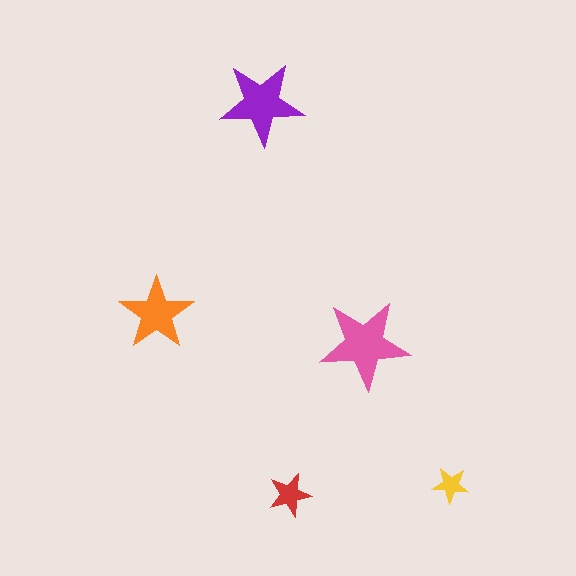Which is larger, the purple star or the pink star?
The pink one.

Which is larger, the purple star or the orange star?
The purple one.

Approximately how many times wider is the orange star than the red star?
About 1.5 times wider.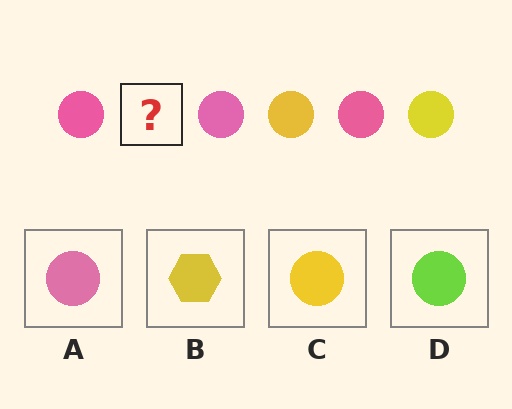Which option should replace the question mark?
Option C.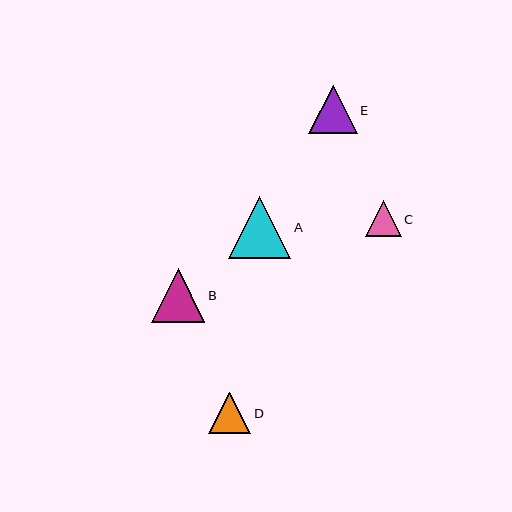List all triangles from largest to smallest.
From largest to smallest: A, B, E, D, C.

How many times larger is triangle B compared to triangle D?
Triangle B is approximately 1.3 times the size of triangle D.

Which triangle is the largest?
Triangle A is the largest with a size of approximately 62 pixels.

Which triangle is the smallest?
Triangle C is the smallest with a size of approximately 36 pixels.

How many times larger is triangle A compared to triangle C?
Triangle A is approximately 1.7 times the size of triangle C.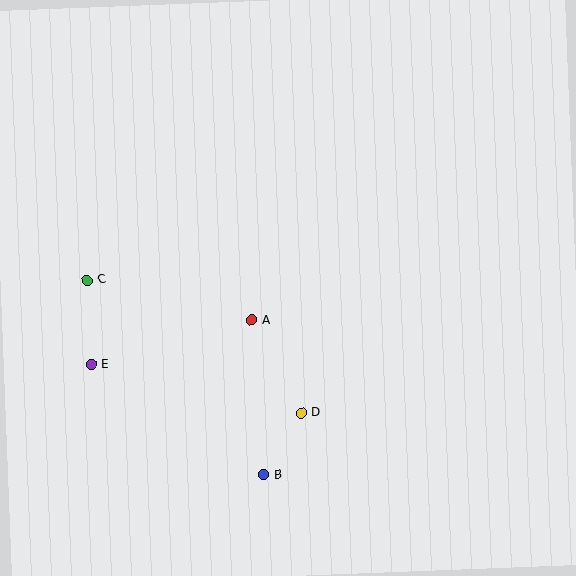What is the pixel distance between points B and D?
The distance between B and D is 72 pixels.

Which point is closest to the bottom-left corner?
Point E is closest to the bottom-left corner.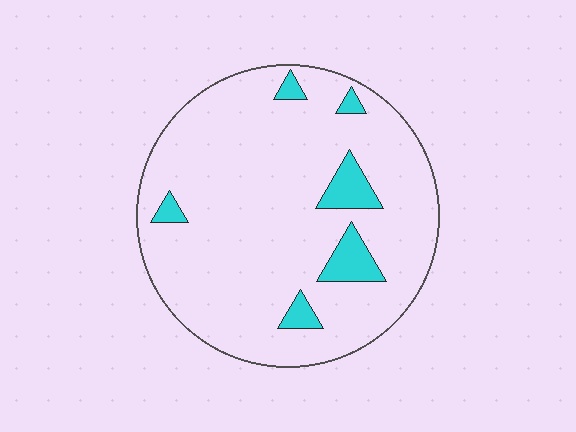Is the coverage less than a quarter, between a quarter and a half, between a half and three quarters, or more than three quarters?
Less than a quarter.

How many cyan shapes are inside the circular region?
6.